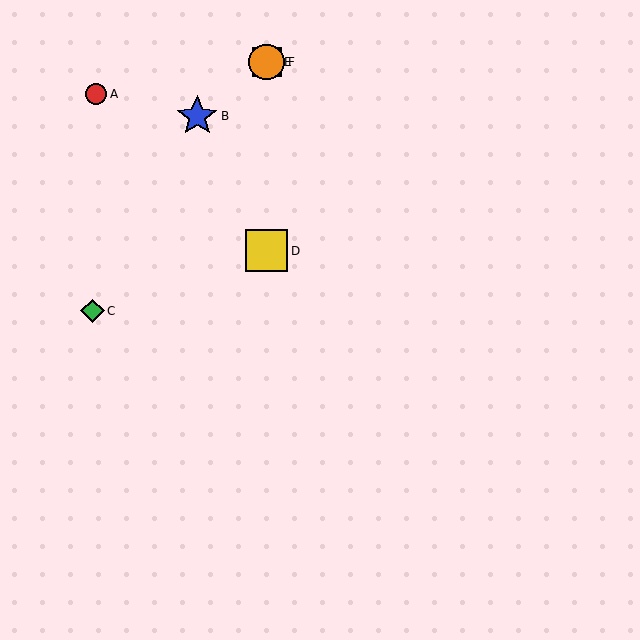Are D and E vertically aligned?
Yes, both are at x≈267.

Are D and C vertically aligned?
No, D is at x≈267 and C is at x≈93.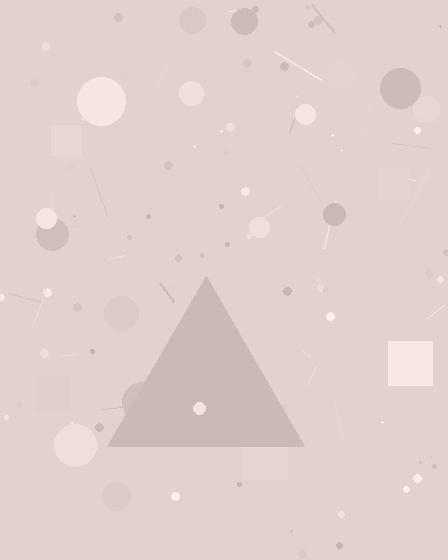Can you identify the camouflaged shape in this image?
The camouflaged shape is a triangle.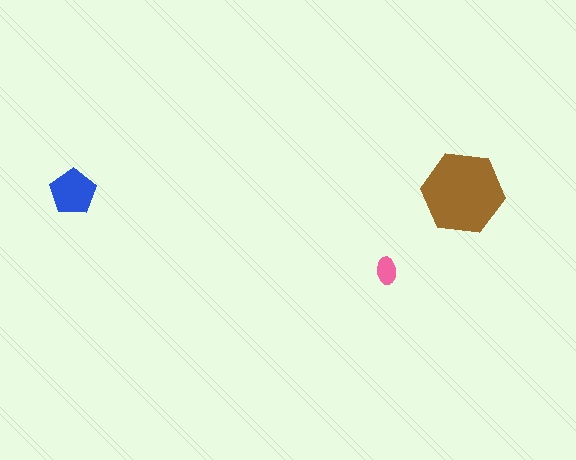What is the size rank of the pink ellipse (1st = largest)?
3rd.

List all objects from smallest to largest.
The pink ellipse, the blue pentagon, the brown hexagon.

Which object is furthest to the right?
The brown hexagon is rightmost.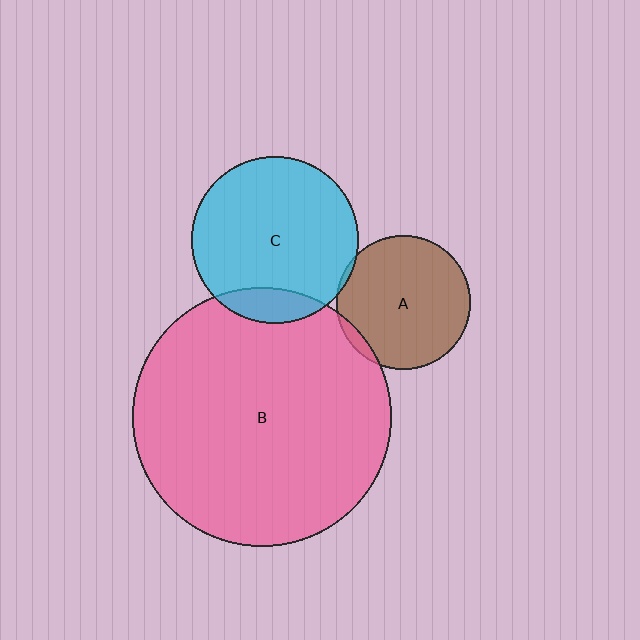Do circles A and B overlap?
Yes.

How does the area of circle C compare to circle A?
Approximately 1.6 times.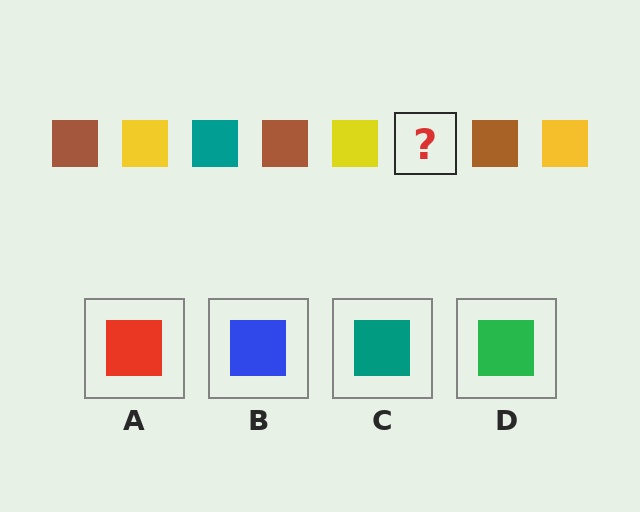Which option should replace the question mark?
Option C.